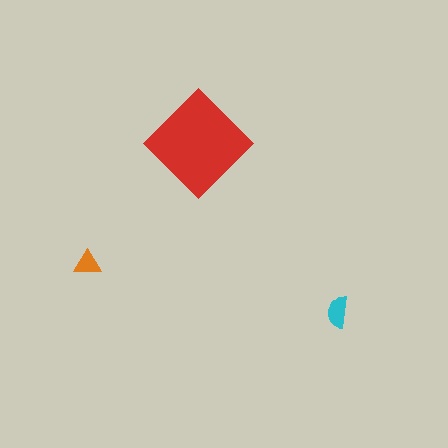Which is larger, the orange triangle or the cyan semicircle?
The cyan semicircle.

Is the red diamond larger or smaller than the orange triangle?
Larger.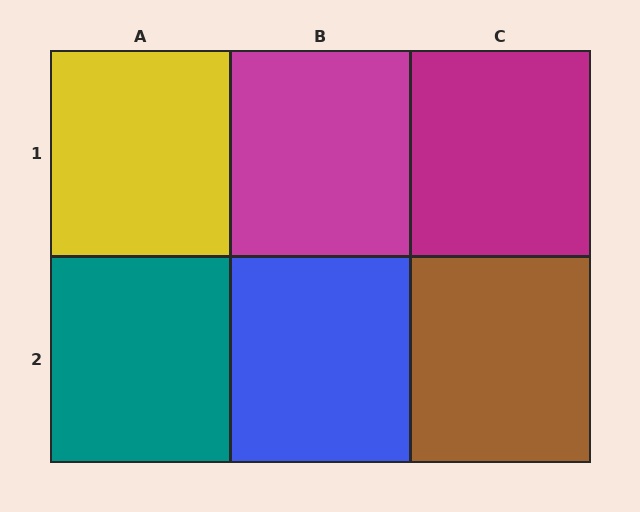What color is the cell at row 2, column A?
Teal.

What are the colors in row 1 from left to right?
Yellow, magenta, magenta.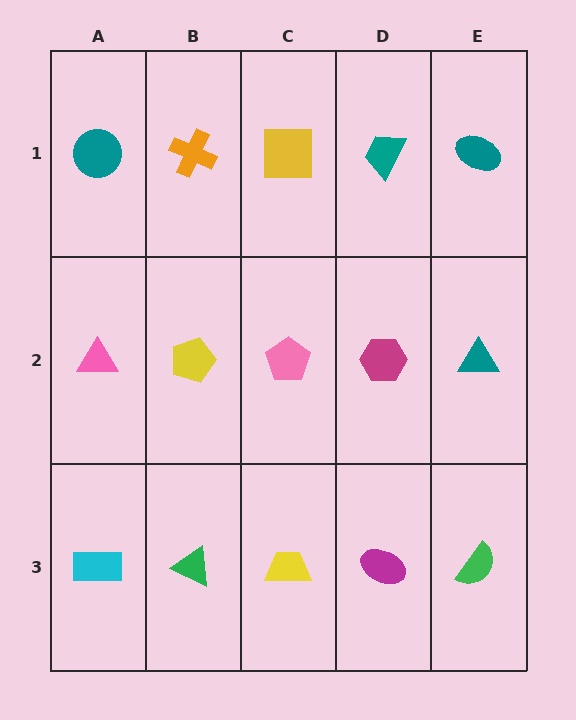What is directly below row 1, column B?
A yellow pentagon.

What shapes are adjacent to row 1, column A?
A pink triangle (row 2, column A), an orange cross (row 1, column B).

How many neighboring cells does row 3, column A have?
2.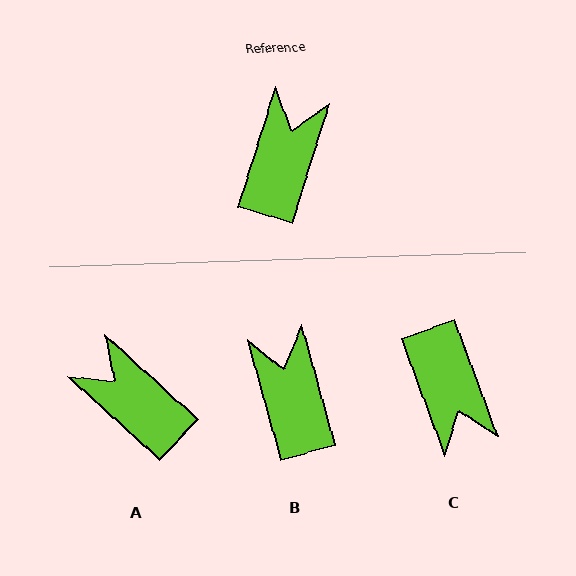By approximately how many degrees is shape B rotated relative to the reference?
Approximately 33 degrees counter-clockwise.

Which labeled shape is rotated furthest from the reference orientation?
C, about 143 degrees away.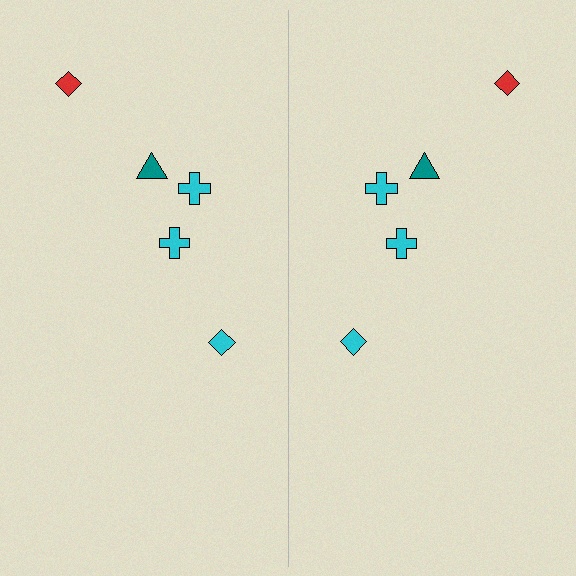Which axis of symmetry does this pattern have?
The pattern has a vertical axis of symmetry running through the center of the image.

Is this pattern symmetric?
Yes, this pattern has bilateral (reflection) symmetry.